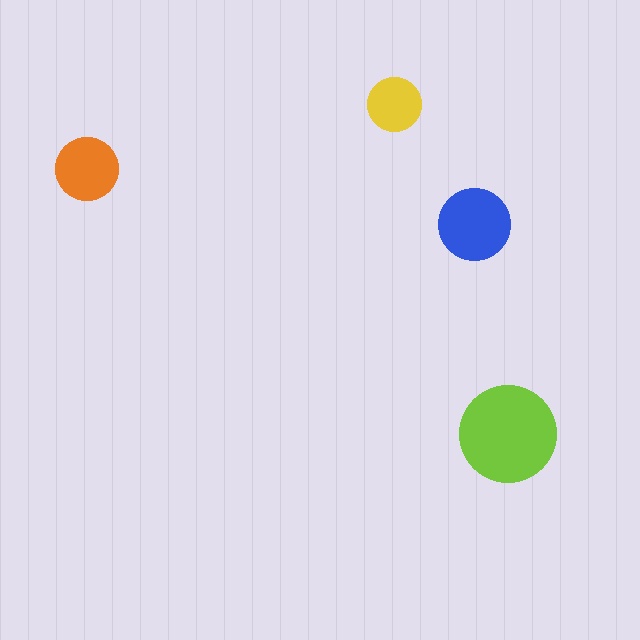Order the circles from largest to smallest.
the lime one, the blue one, the orange one, the yellow one.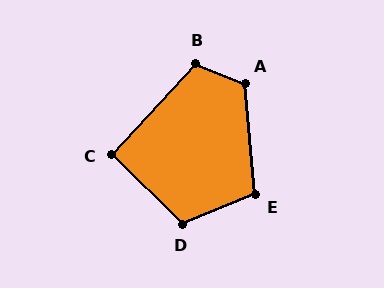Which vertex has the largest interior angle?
A, at approximately 117 degrees.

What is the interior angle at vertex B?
Approximately 111 degrees (obtuse).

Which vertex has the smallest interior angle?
C, at approximately 92 degrees.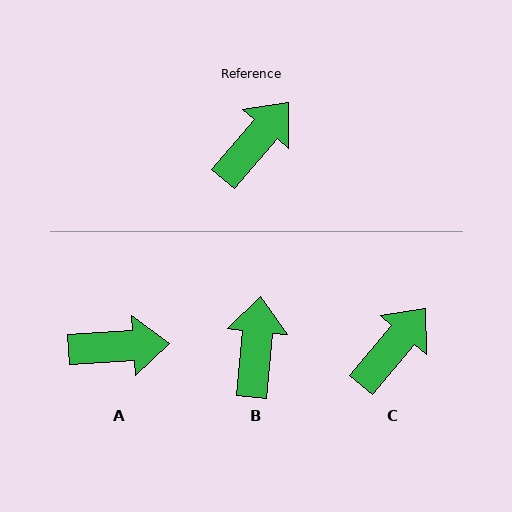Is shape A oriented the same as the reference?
No, it is off by about 46 degrees.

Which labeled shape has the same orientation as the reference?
C.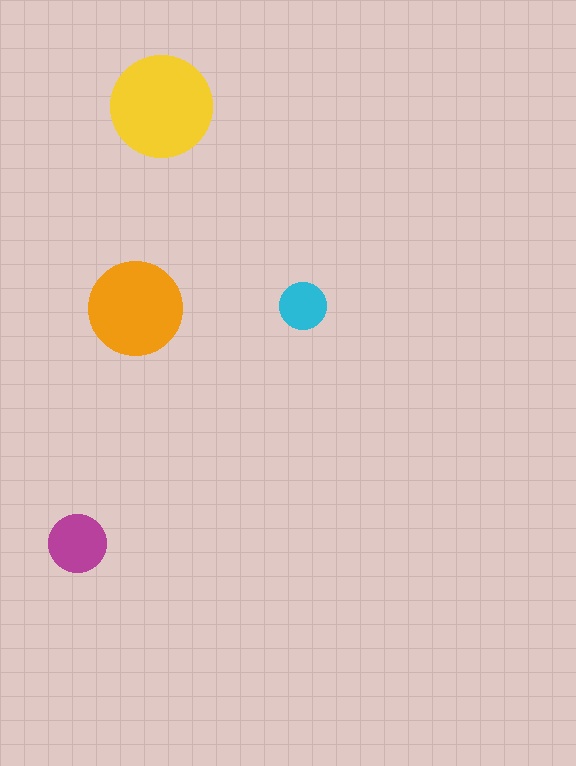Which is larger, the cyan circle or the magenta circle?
The magenta one.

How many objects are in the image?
There are 4 objects in the image.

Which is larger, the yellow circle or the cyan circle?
The yellow one.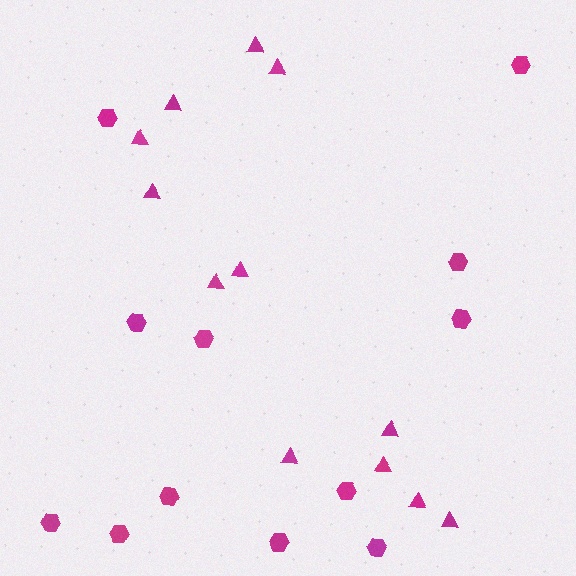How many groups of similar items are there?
There are 2 groups: one group of triangles (12) and one group of hexagons (12).